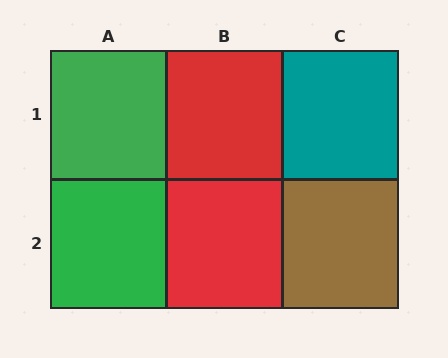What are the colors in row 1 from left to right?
Green, red, teal.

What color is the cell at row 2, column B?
Red.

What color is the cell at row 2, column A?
Green.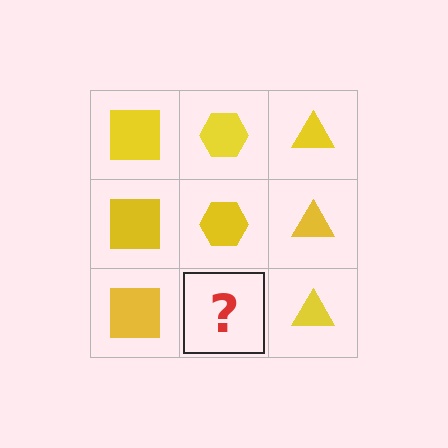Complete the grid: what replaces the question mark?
The question mark should be replaced with a yellow hexagon.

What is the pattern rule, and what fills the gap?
The rule is that each column has a consistent shape. The gap should be filled with a yellow hexagon.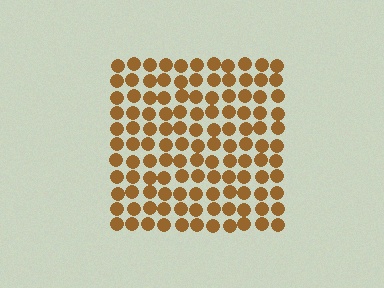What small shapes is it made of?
It is made of small circles.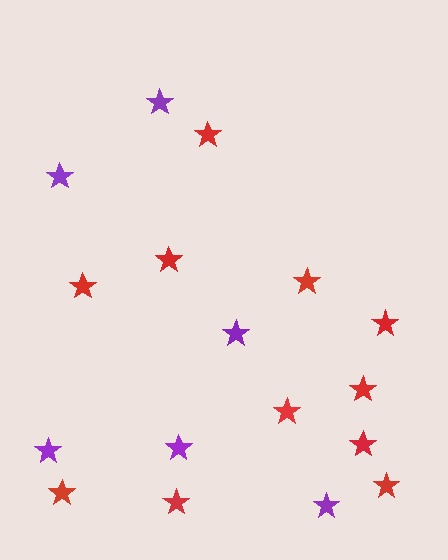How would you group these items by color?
There are 2 groups: one group of purple stars (6) and one group of red stars (11).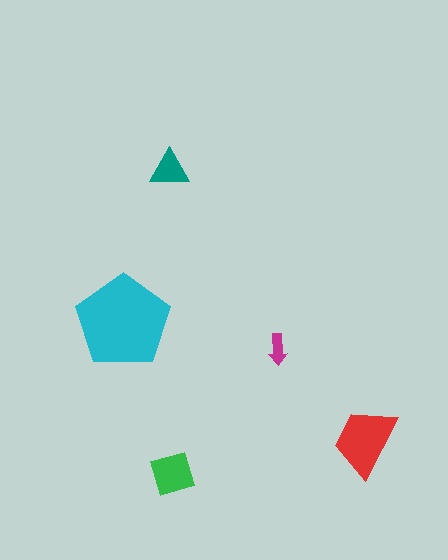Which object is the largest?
The cyan pentagon.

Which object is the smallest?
The magenta arrow.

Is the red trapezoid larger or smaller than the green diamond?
Larger.